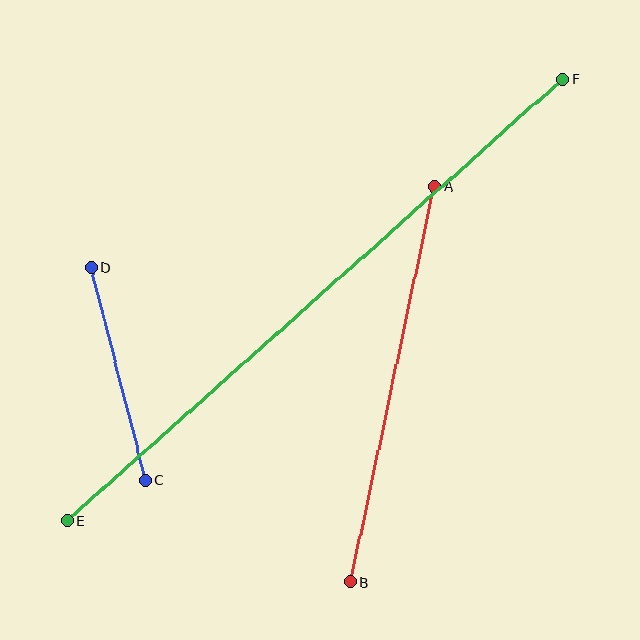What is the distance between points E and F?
The distance is approximately 664 pixels.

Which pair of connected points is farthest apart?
Points E and F are farthest apart.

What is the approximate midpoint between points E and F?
The midpoint is at approximately (315, 300) pixels.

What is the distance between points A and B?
The distance is approximately 404 pixels.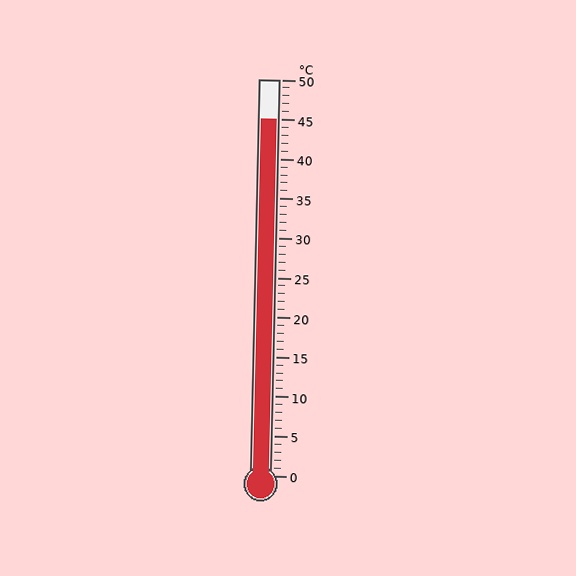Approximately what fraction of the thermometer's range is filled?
The thermometer is filled to approximately 90% of its range.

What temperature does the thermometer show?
The thermometer shows approximately 45°C.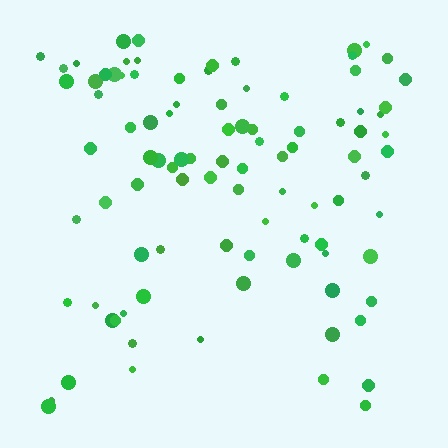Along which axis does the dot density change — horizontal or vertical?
Vertical.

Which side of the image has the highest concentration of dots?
The top.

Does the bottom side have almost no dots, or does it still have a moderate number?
Still a moderate number, just noticeably fewer than the top.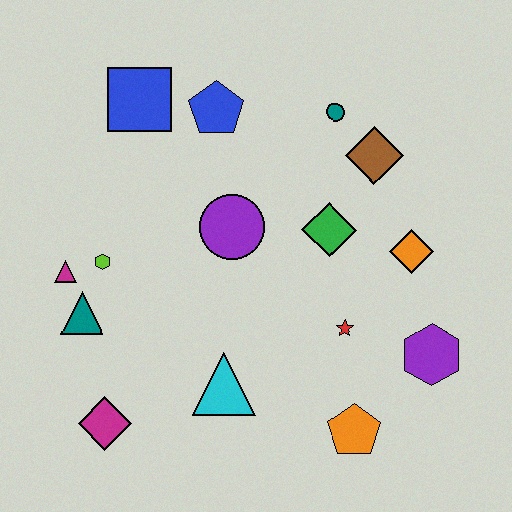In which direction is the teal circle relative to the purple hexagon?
The teal circle is above the purple hexagon.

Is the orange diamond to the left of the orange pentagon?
No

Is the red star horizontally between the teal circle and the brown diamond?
Yes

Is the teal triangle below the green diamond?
Yes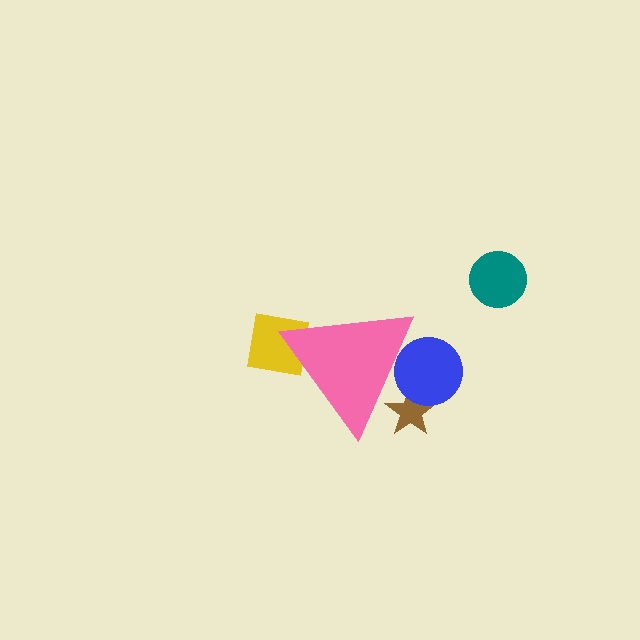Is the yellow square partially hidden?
Yes, the yellow square is partially hidden behind the pink triangle.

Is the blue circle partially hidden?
Yes, the blue circle is partially hidden behind the pink triangle.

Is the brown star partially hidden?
Yes, the brown star is partially hidden behind the pink triangle.